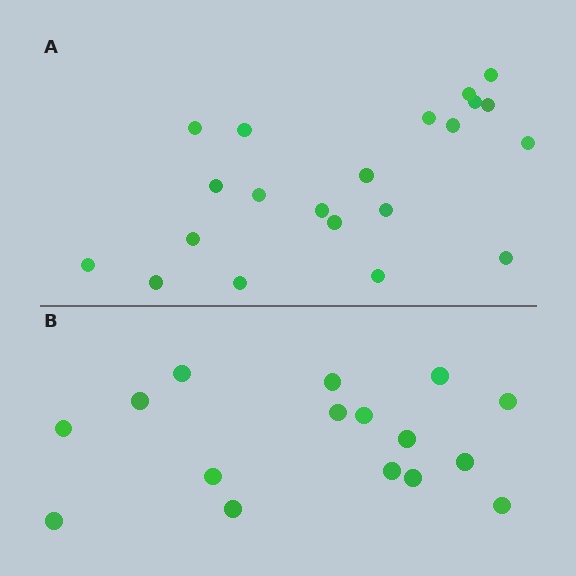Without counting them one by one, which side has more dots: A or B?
Region A (the top region) has more dots.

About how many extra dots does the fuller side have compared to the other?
Region A has about 5 more dots than region B.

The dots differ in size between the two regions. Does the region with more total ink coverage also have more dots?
No. Region B has more total ink coverage because its dots are larger, but region A actually contains more individual dots. Total area can be misleading — the number of items is what matters here.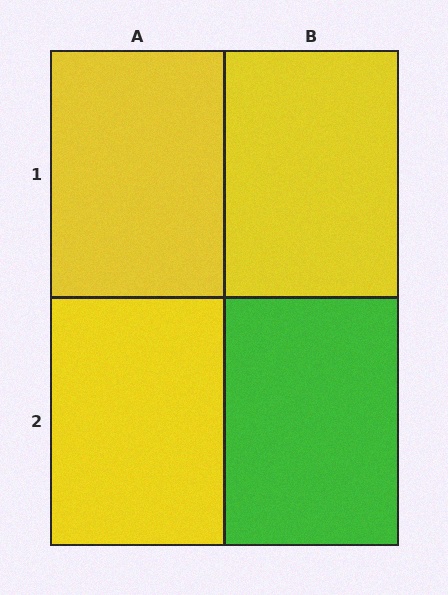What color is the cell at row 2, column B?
Green.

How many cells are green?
1 cell is green.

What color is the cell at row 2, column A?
Yellow.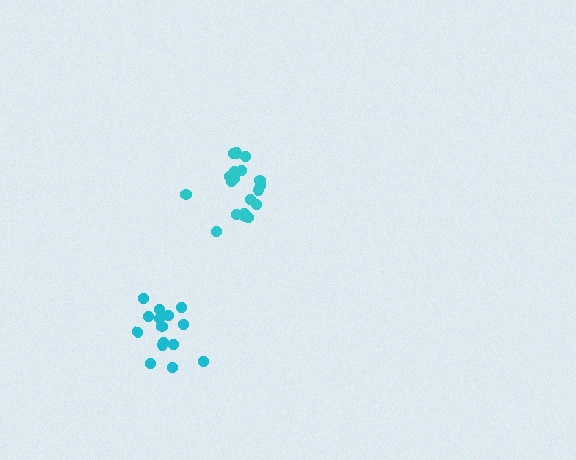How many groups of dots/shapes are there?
There are 2 groups.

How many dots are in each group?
Group 1: 19 dots, Group 2: 15 dots (34 total).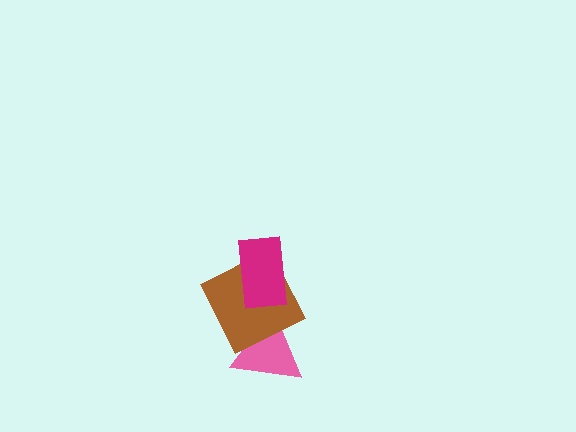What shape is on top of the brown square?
The magenta rectangle is on top of the brown square.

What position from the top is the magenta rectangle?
The magenta rectangle is 1st from the top.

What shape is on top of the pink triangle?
The brown square is on top of the pink triangle.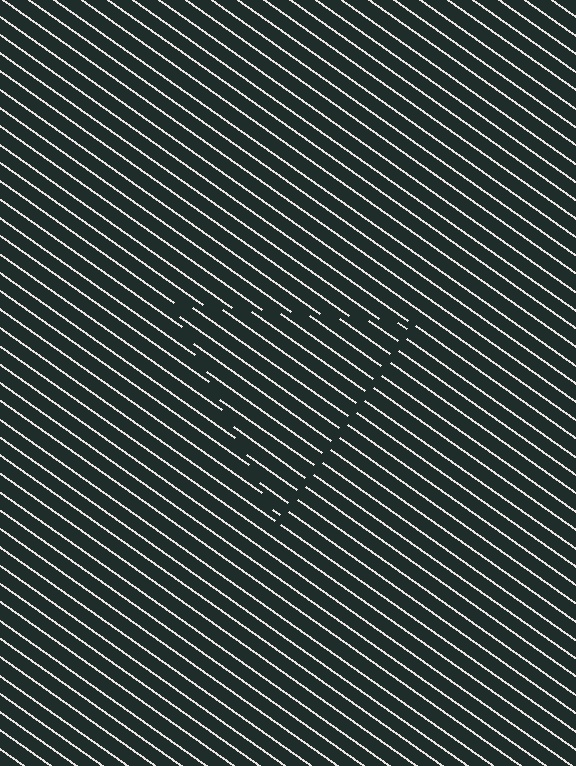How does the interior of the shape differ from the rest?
The interior of the shape contains the same grating, shifted by half a period — the contour is defined by the phase discontinuity where line-ends from the inner and outer gratings abut.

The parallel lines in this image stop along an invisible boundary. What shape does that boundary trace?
An illusory triangle. The interior of the shape contains the same grating, shifted by half a period — the contour is defined by the phase discontinuity where line-ends from the inner and outer gratings abut.